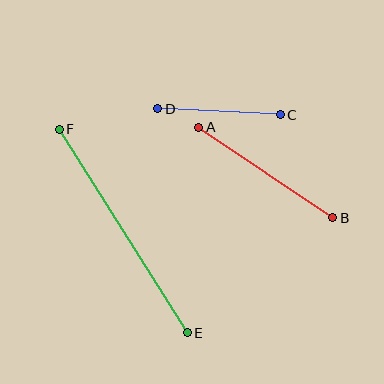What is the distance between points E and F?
The distance is approximately 241 pixels.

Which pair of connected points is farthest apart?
Points E and F are farthest apart.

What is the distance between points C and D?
The distance is approximately 123 pixels.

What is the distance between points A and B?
The distance is approximately 161 pixels.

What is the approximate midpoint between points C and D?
The midpoint is at approximately (219, 112) pixels.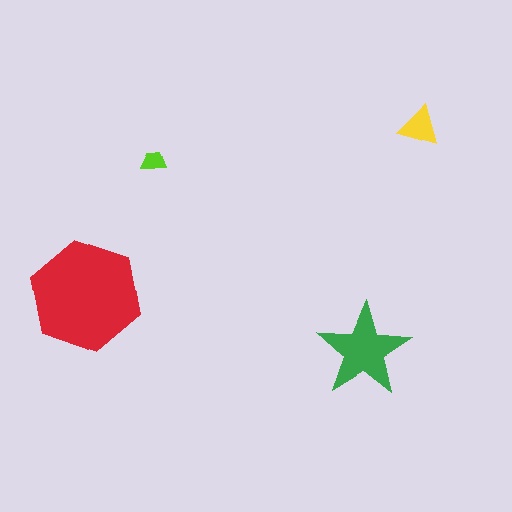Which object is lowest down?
The green star is bottommost.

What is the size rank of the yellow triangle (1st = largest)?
3rd.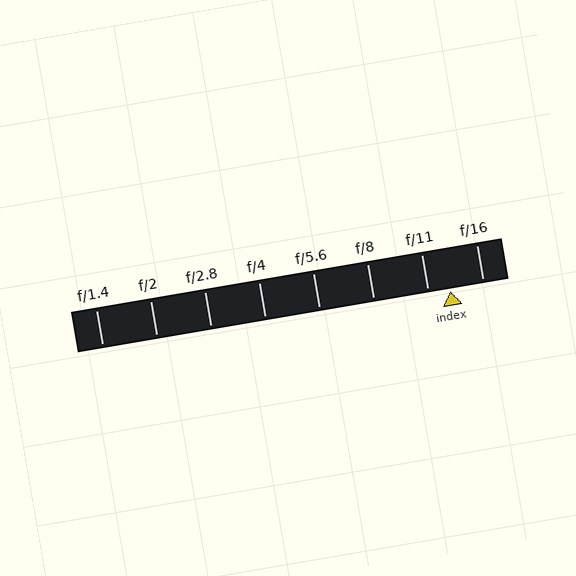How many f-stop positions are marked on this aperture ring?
There are 8 f-stop positions marked.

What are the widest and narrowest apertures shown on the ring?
The widest aperture shown is f/1.4 and the narrowest is f/16.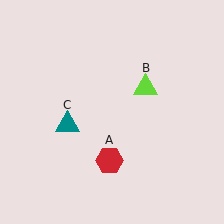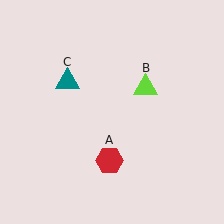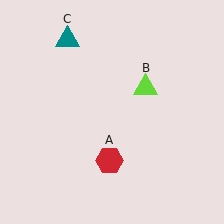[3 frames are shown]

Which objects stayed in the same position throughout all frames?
Red hexagon (object A) and lime triangle (object B) remained stationary.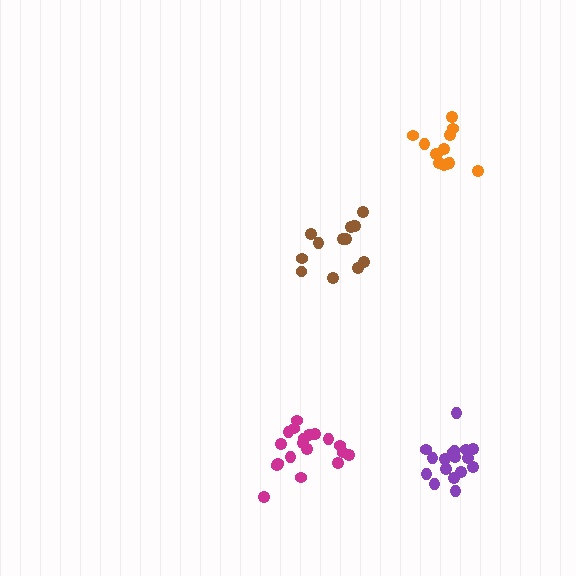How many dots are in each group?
Group 1: 13 dots, Group 2: 17 dots, Group 3: 19 dots, Group 4: 13 dots (62 total).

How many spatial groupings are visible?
There are 4 spatial groupings.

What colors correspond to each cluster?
The clusters are colored: brown, purple, magenta, orange.